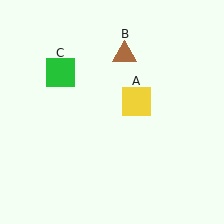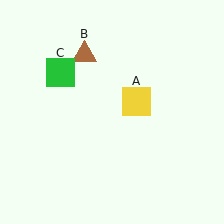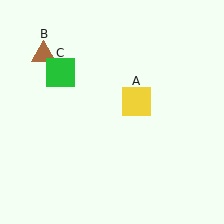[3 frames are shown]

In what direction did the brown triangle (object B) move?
The brown triangle (object B) moved left.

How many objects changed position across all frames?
1 object changed position: brown triangle (object B).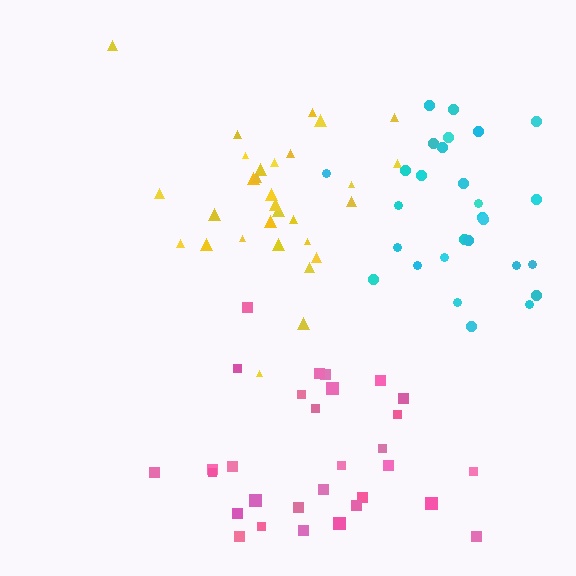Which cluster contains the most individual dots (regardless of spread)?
Yellow (30).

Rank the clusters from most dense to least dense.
cyan, yellow, pink.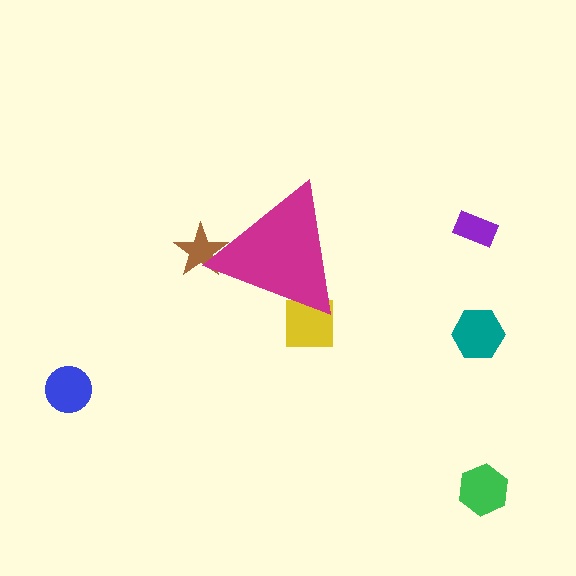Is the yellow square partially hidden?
Yes, the yellow square is partially hidden behind the magenta triangle.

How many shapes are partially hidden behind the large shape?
2 shapes are partially hidden.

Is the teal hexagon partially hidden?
No, the teal hexagon is fully visible.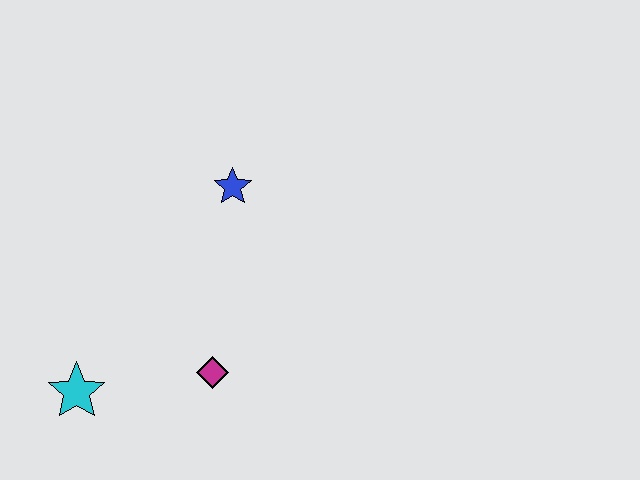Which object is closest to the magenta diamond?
The cyan star is closest to the magenta diamond.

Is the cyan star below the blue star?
Yes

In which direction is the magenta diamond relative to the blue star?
The magenta diamond is below the blue star.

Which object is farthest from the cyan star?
The blue star is farthest from the cyan star.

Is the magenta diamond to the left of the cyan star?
No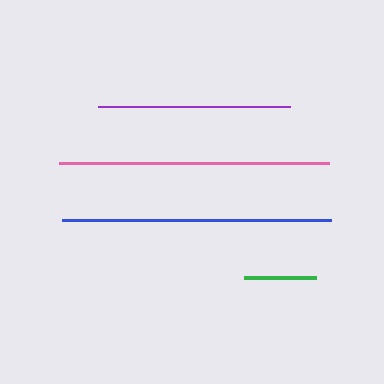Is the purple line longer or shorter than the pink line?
The pink line is longer than the purple line.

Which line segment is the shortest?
The green line is the shortest at approximately 72 pixels.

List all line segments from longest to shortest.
From longest to shortest: pink, blue, purple, green.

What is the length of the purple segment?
The purple segment is approximately 192 pixels long.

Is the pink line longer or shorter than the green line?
The pink line is longer than the green line.